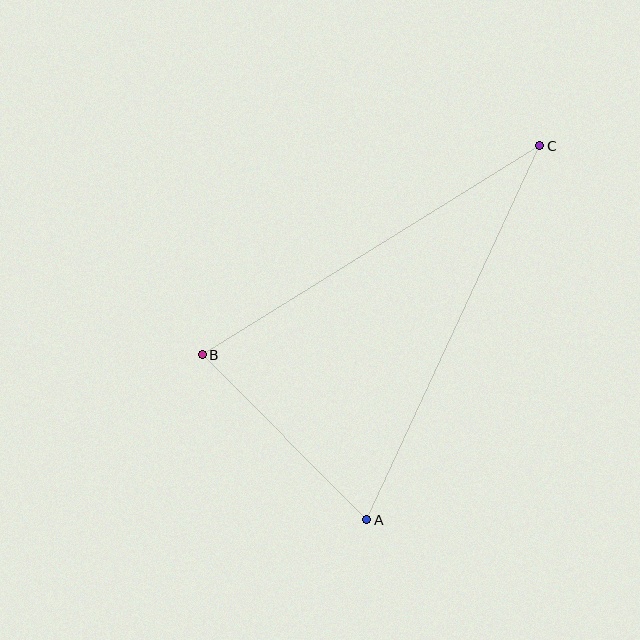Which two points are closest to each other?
Points A and B are closest to each other.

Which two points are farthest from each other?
Points A and C are farthest from each other.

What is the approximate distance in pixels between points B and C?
The distance between B and C is approximately 397 pixels.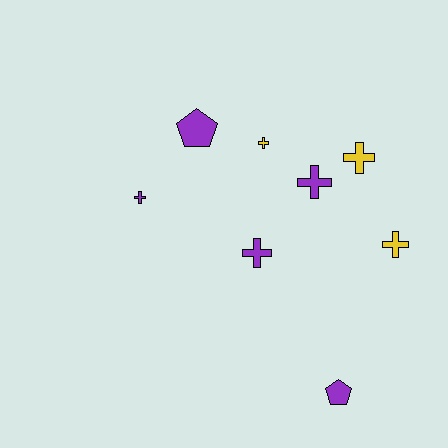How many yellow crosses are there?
There are 3 yellow crosses.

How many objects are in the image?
There are 8 objects.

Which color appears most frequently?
Purple, with 5 objects.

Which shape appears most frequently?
Cross, with 6 objects.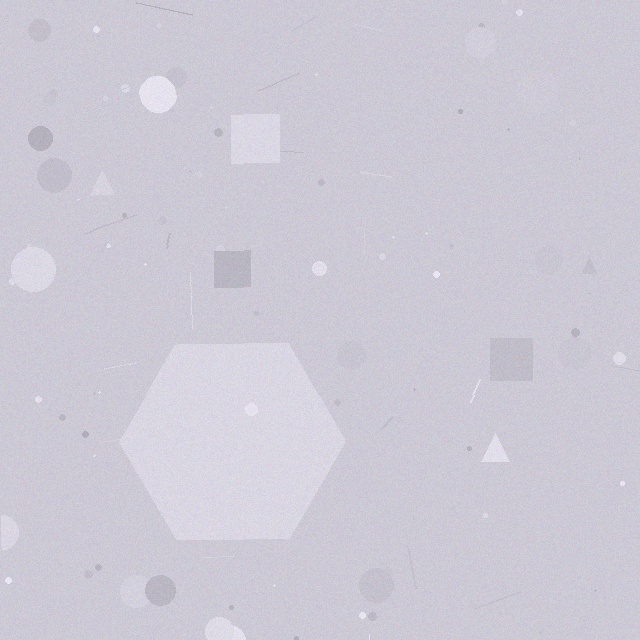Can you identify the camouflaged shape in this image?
The camouflaged shape is a hexagon.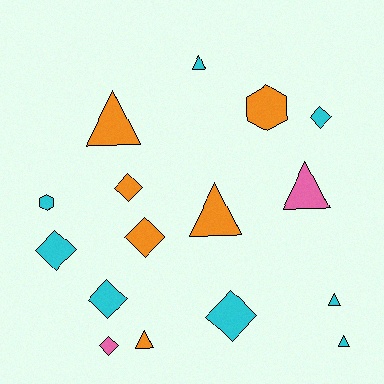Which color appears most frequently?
Cyan, with 8 objects.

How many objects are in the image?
There are 16 objects.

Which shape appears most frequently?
Triangle, with 7 objects.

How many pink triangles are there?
There is 1 pink triangle.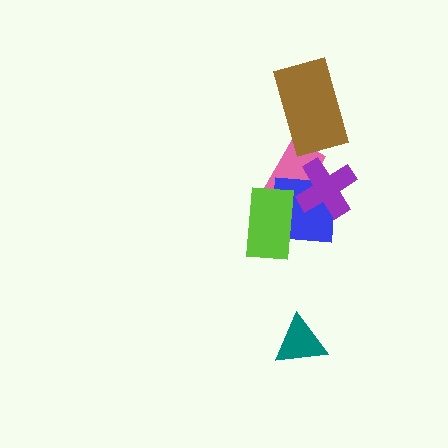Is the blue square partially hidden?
Yes, it is partially covered by another shape.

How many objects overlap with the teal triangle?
0 objects overlap with the teal triangle.